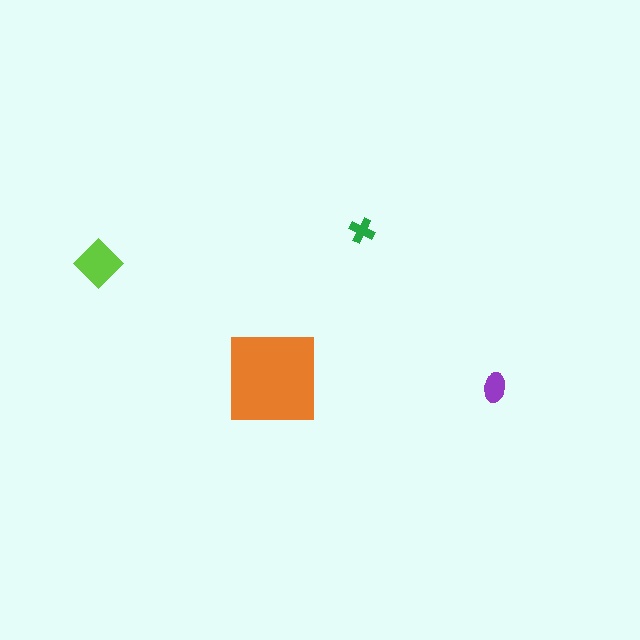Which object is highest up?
The green cross is topmost.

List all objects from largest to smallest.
The orange square, the lime diamond, the purple ellipse, the green cross.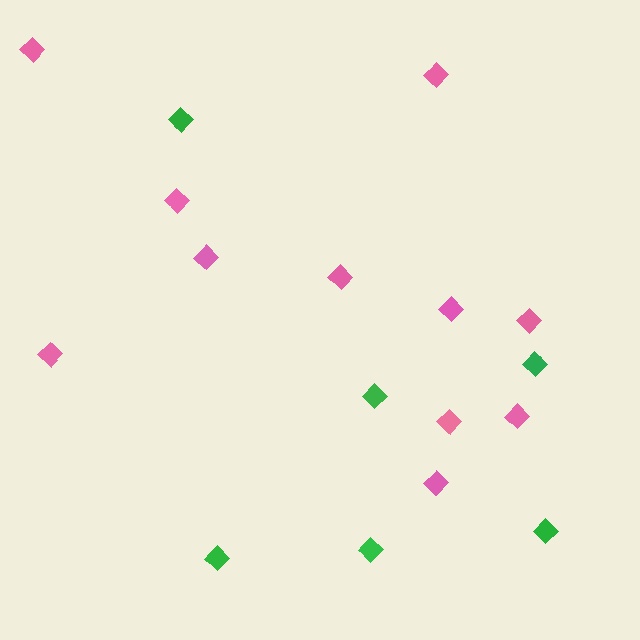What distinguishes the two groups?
There are 2 groups: one group of green diamonds (6) and one group of pink diamonds (11).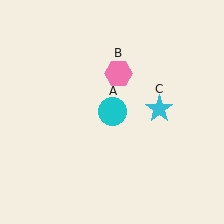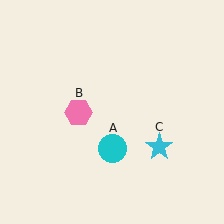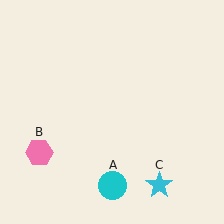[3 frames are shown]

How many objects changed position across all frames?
3 objects changed position: cyan circle (object A), pink hexagon (object B), cyan star (object C).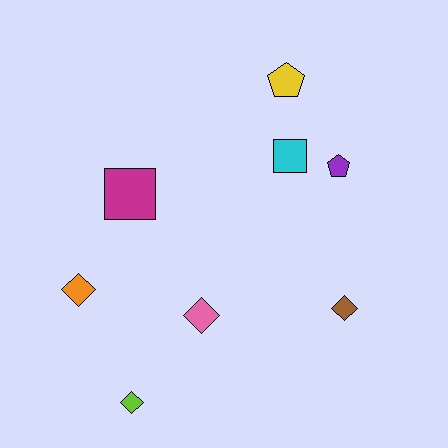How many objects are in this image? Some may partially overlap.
There are 8 objects.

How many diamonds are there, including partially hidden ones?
There are 4 diamonds.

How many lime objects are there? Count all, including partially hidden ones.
There is 1 lime object.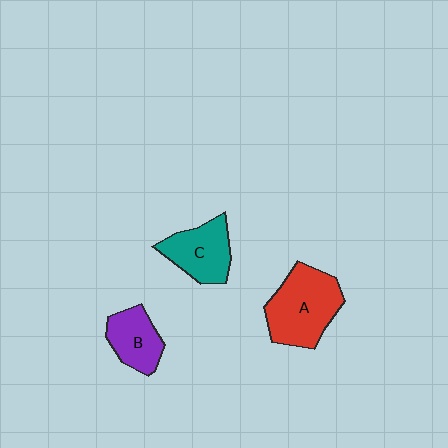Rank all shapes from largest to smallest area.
From largest to smallest: A (red), C (teal), B (purple).